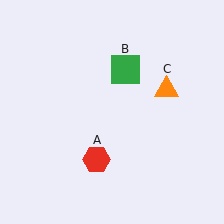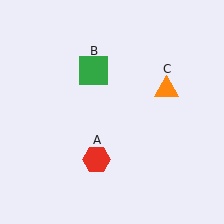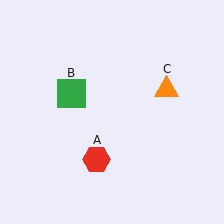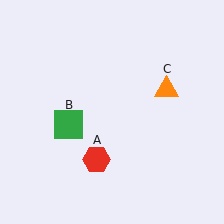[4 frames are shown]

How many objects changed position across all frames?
1 object changed position: green square (object B).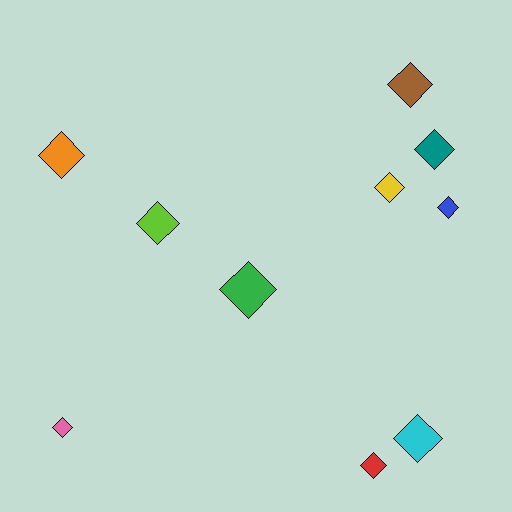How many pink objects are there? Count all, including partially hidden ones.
There is 1 pink object.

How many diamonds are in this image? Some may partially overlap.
There are 10 diamonds.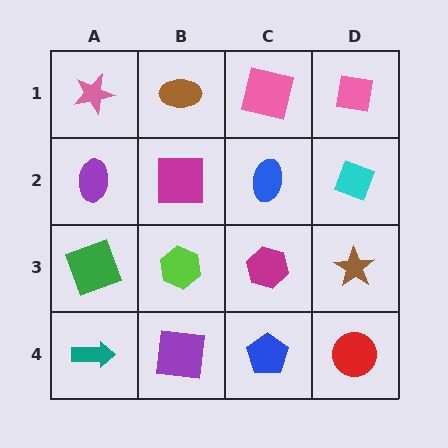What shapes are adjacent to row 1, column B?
A magenta square (row 2, column B), a pink star (row 1, column A), a pink square (row 1, column C).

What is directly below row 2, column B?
A lime hexagon.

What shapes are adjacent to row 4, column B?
A lime hexagon (row 3, column B), a teal arrow (row 4, column A), a blue pentagon (row 4, column C).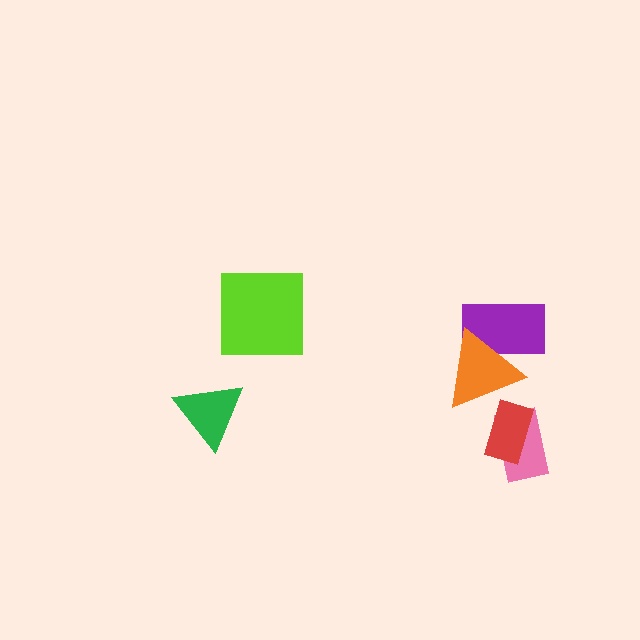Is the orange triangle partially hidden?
Yes, it is partially covered by another shape.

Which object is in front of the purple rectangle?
The orange triangle is in front of the purple rectangle.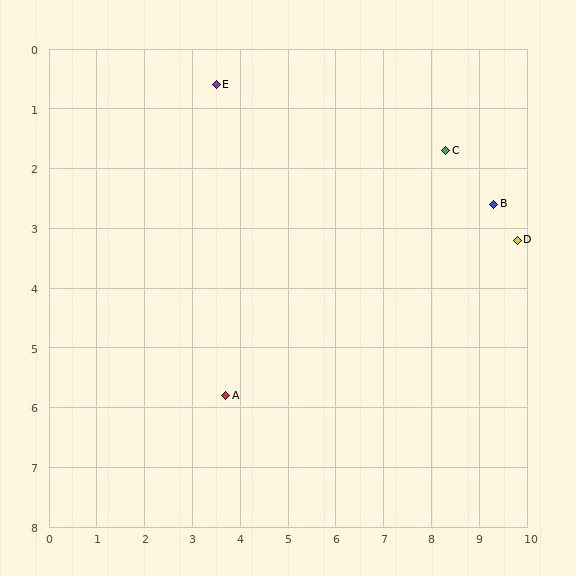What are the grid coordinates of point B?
Point B is at approximately (9.3, 2.6).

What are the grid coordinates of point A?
Point A is at approximately (3.7, 5.8).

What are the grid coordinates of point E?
Point E is at approximately (3.5, 0.6).